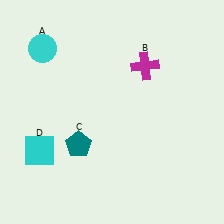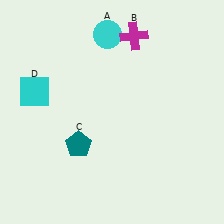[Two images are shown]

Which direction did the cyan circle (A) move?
The cyan circle (A) moved right.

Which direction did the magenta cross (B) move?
The magenta cross (B) moved up.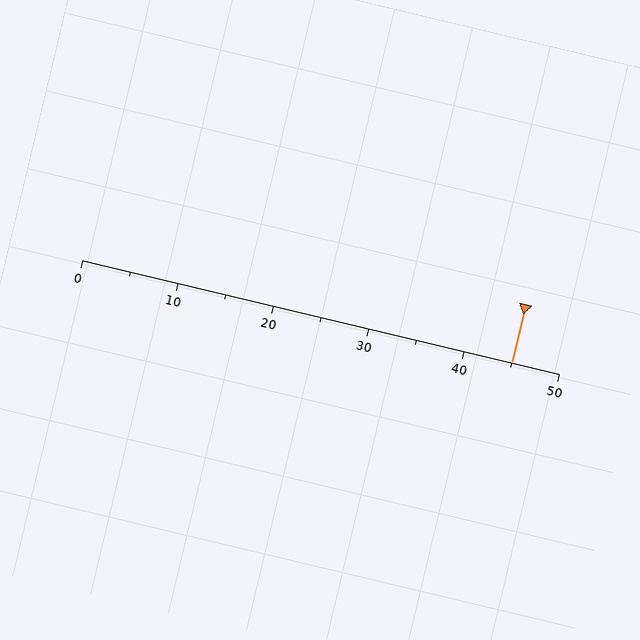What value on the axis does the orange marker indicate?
The marker indicates approximately 45.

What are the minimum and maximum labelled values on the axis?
The axis runs from 0 to 50.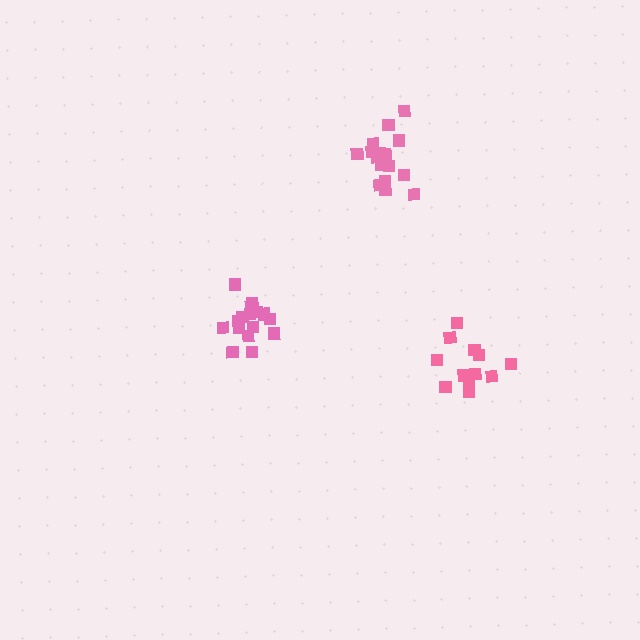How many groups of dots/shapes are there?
There are 3 groups.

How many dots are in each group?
Group 1: 12 dots, Group 2: 16 dots, Group 3: 16 dots (44 total).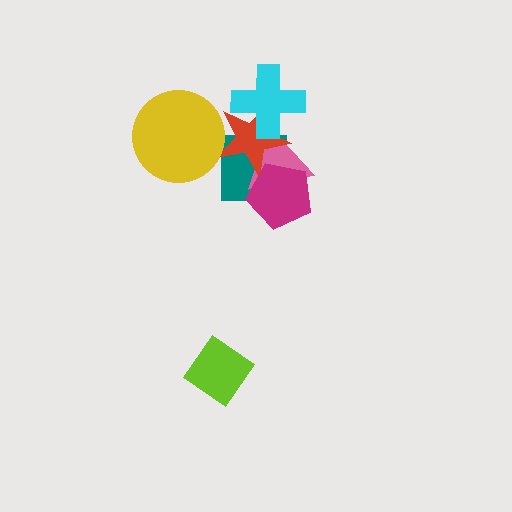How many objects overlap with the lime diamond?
0 objects overlap with the lime diamond.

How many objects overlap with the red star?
5 objects overlap with the red star.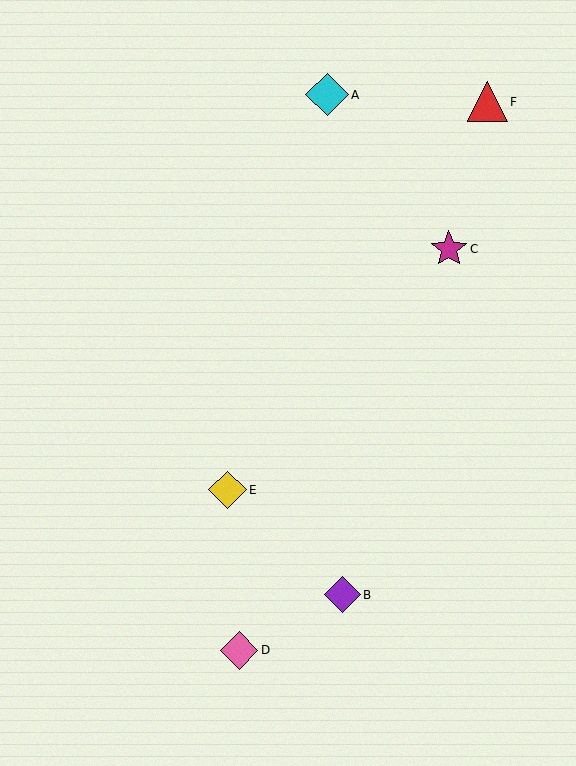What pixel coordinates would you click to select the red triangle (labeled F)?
Click at (487, 102) to select the red triangle F.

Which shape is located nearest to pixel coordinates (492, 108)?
The red triangle (labeled F) at (487, 102) is nearest to that location.